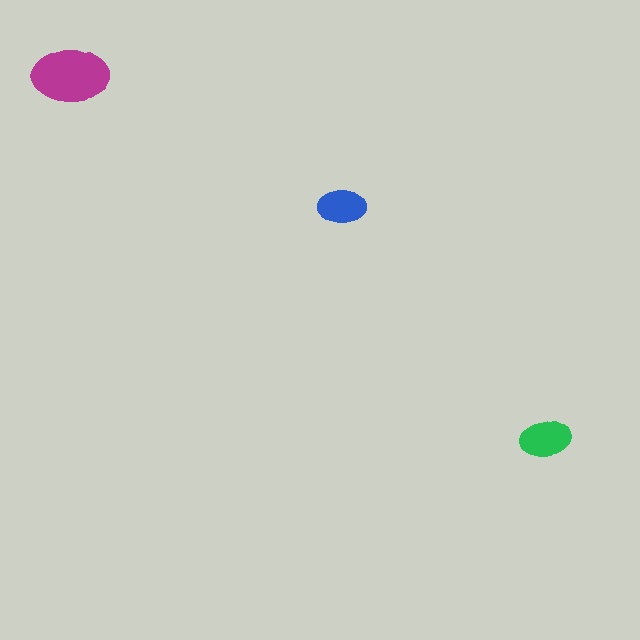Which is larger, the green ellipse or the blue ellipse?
The green one.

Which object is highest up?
The magenta ellipse is topmost.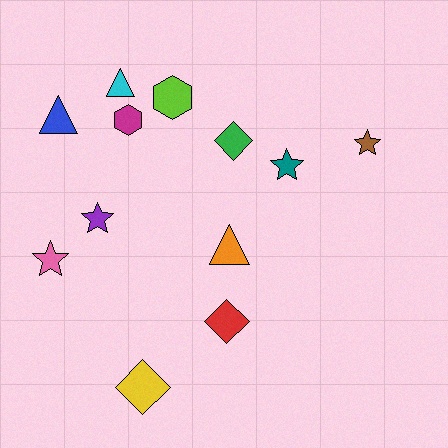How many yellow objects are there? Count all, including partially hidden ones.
There is 1 yellow object.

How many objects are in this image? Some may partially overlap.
There are 12 objects.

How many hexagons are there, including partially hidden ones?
There are 2 hexagons.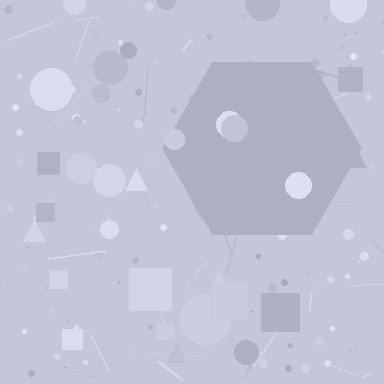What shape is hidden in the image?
A hexagon is hidden in the image.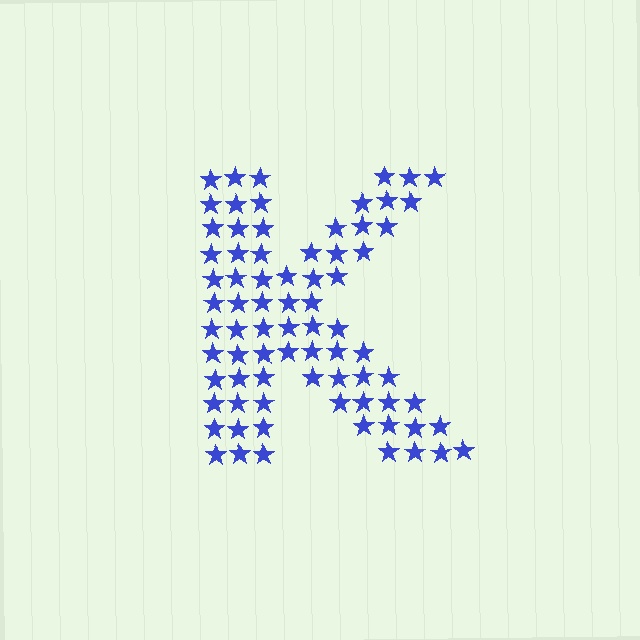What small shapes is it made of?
It is made of small stars.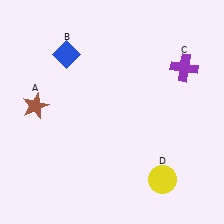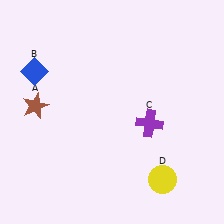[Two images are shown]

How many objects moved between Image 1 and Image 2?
2 objects moved between the two images.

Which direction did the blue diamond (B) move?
The blue diamond (B) moved left.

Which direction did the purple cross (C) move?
The purple cross (C) moved down.